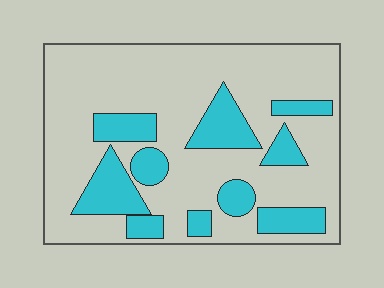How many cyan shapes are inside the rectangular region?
10.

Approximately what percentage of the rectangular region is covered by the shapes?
Approximately 25%.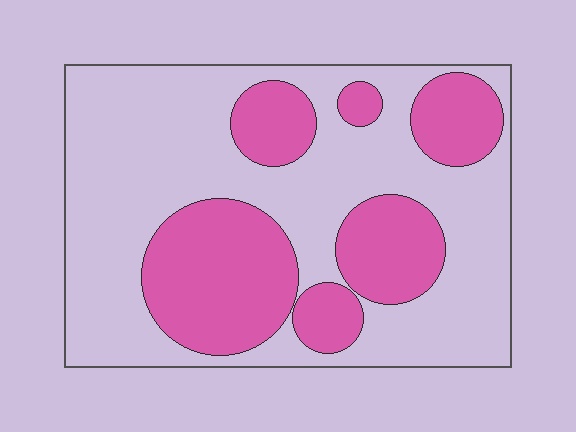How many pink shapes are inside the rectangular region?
6.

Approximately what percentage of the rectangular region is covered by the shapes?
Approximately 35%.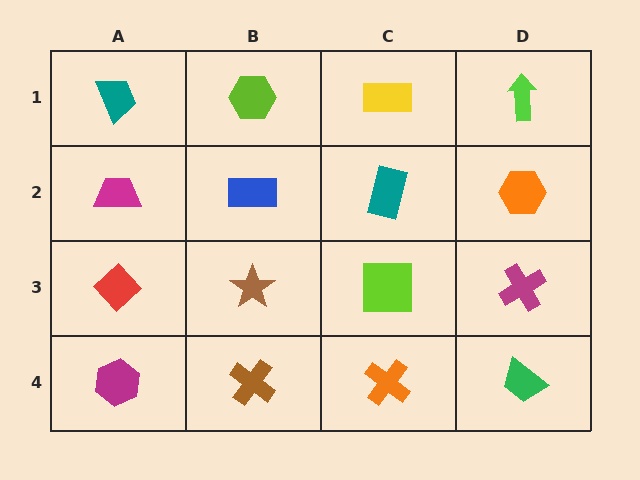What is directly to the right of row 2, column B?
A teal rectangle.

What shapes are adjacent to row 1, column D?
An orange hexagon (row 2, column D), a yellow rectangle (row 1, column C).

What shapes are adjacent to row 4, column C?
A lime square (row 3, column C), a brown cross (row 4, column B), a green trapezoid (row 4, column D).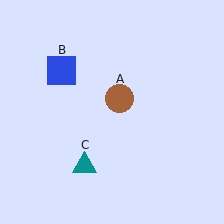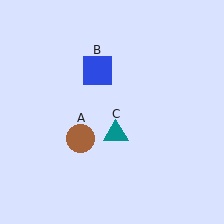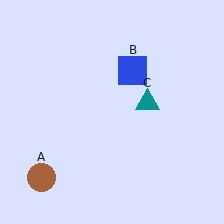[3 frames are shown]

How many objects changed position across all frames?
3 objects changed position: brown circle (object A), blue square (object B), teal triangle (object C).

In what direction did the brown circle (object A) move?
The brown circle (object A) moved down and to the left.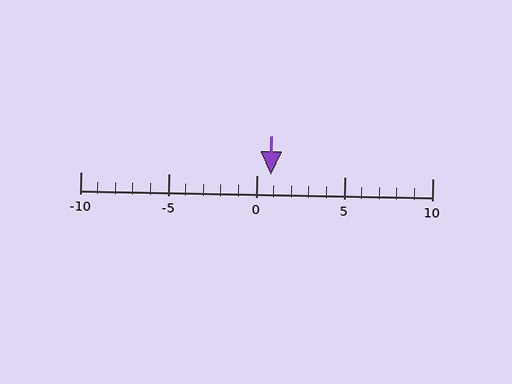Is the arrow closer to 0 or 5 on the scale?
The arrow is closer to 0.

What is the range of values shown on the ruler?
The ruler shows values from -10 to 10.